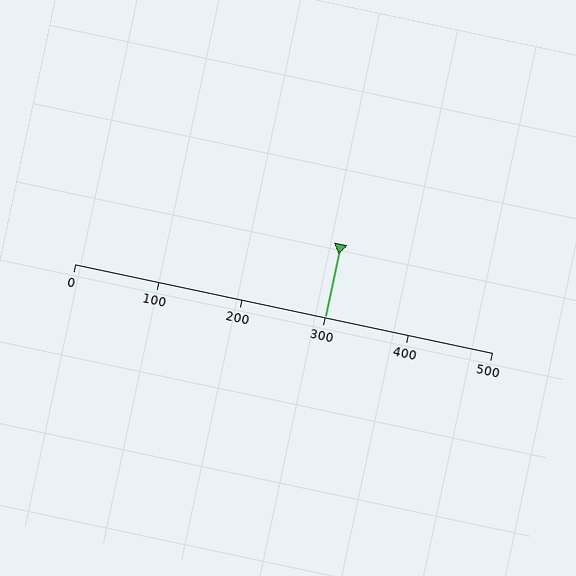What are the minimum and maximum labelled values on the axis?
The axis runs from 0 to 500.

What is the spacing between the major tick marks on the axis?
The major ticks are spaced 100 apart.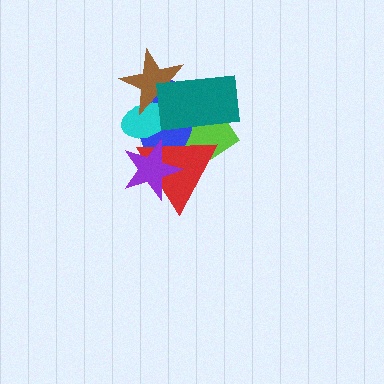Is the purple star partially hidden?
No, no other shape covers it.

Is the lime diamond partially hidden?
Yes, it is partially covered by another shape.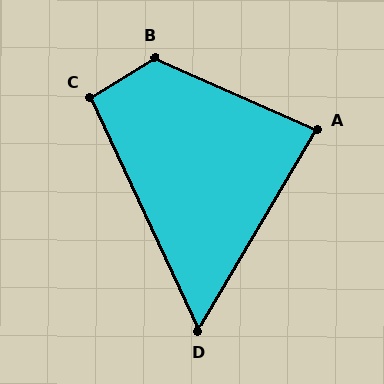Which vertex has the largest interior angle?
B, at approximately 125 degrees.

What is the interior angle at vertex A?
Approximately 84 degrees (acute).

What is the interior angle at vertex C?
Approximately 96 degrees (obtuse).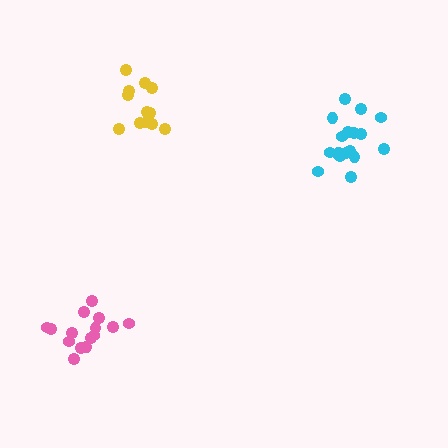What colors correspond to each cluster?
The clusters are colored: yellow, cyan, pink.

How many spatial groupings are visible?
There are 3 spatial groupings.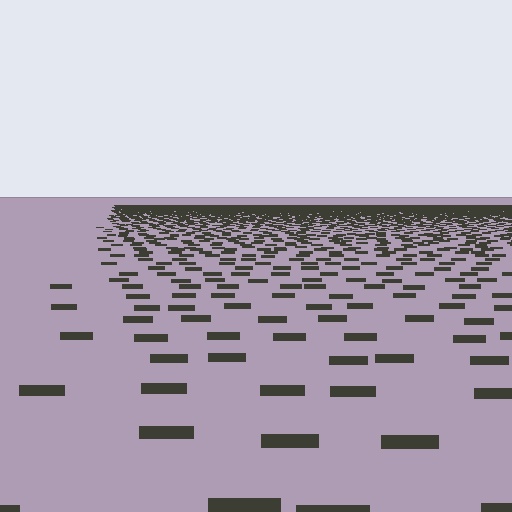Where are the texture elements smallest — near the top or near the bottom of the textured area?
Near the top.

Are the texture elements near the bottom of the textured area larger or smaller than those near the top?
Larger. Near the bottom, elements are closer to the viewer and appear at a bigger on-screen size.